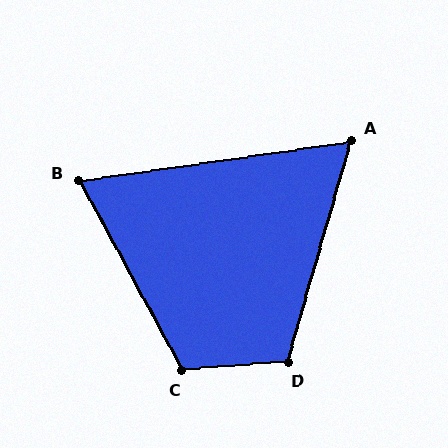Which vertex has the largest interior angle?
C, at approximately 114 degrees.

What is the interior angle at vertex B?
Approximately 70 degrees (acute).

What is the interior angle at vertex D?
Approximately 110 degrees (obtuse).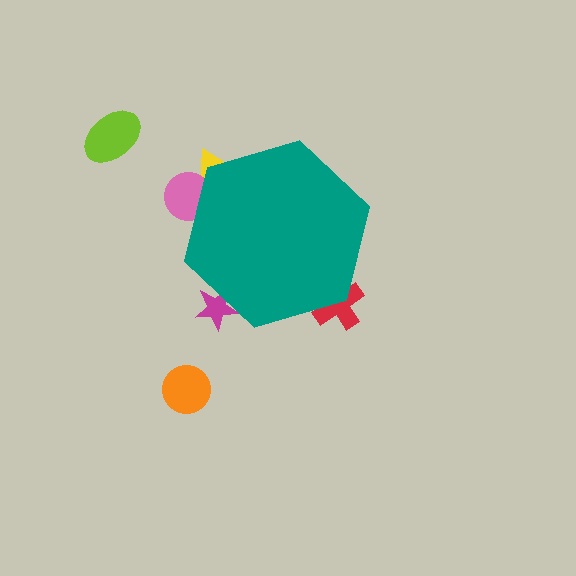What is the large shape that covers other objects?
A teal hexagon.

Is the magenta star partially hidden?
Yes, the magenta star is partially hidden behind the teal hexagon.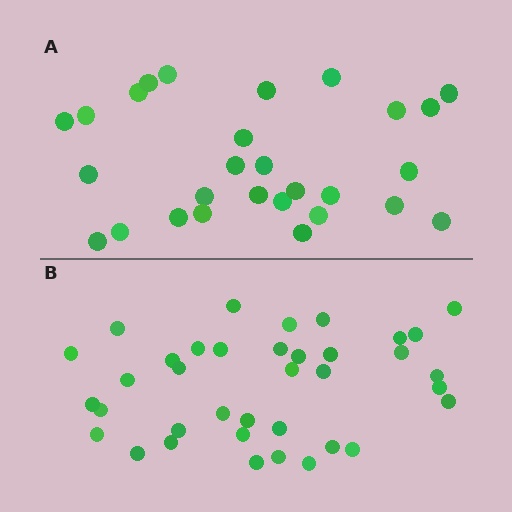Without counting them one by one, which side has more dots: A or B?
Region B (the bottom region) has more dots.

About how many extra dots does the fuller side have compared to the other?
Region B has roughly 8 or so more dots than region A.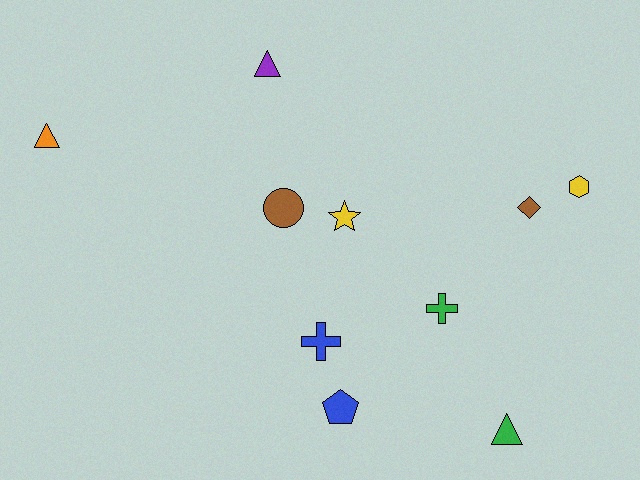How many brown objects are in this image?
There are 2 brown objects.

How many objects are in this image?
There are 10 objects.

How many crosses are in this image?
There are 2 crosses.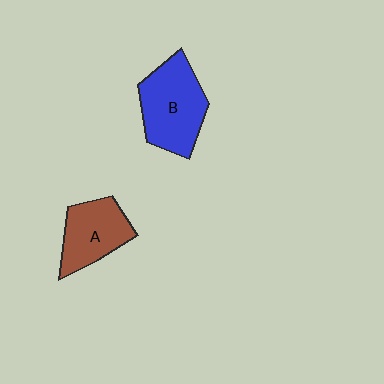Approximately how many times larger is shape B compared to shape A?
Approximately 1.3 times.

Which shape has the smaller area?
Shape A (brown).